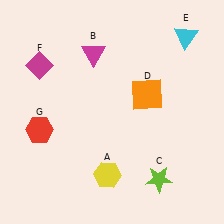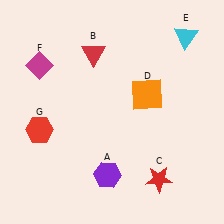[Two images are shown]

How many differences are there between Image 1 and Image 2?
There are 3 differences between the two images.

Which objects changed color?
A changed from yellow to purple. B changed from magenta to red. C changed from lime to red.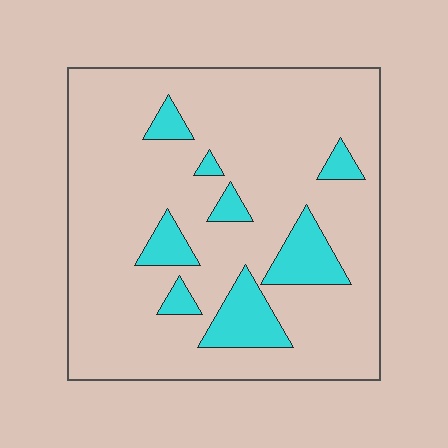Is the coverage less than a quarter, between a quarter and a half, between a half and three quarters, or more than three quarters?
Less than a quarter.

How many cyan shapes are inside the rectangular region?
8.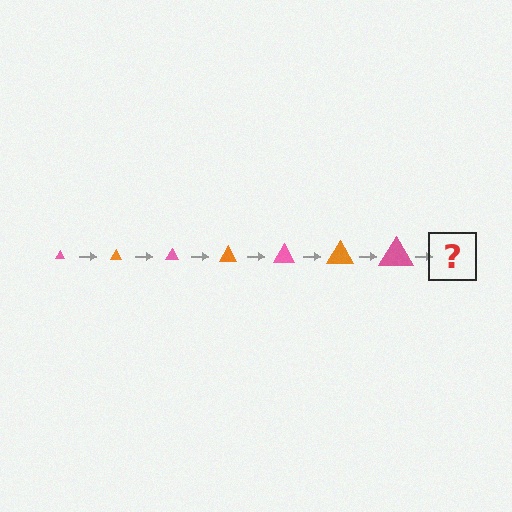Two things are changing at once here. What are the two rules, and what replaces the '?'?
The two rules are that the triangle grows larger each step and the color cycles through pink and orange. The '?' should be an orange triangle, larger than the previous one.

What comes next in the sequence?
The next element should be an orange triangle, larger than the previous one.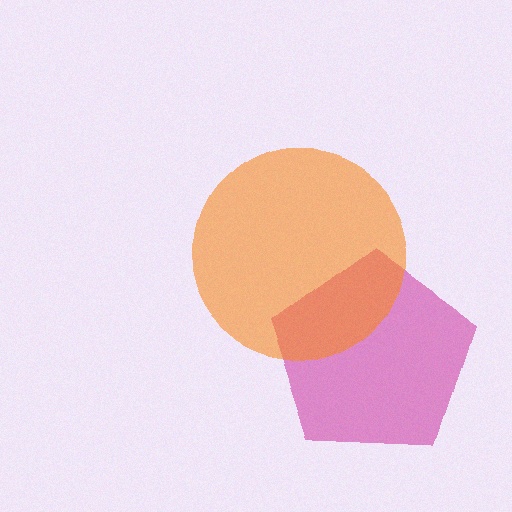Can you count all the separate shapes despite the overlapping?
Yes, there are 2 separate shapes.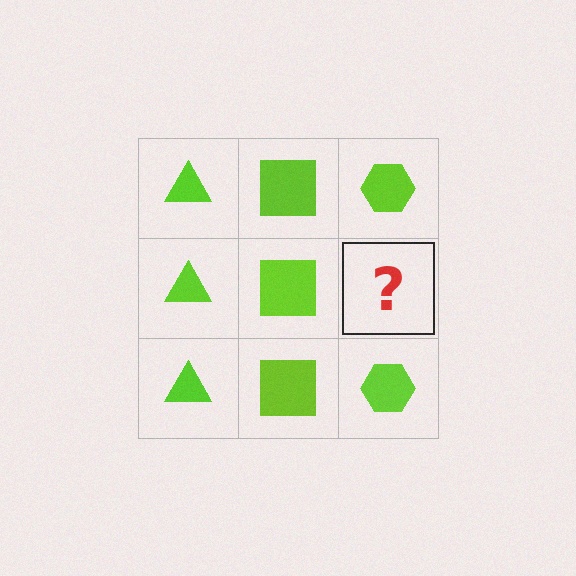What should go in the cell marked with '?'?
The missing cell should contain a lime hexagon.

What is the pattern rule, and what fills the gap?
The rule is that each column has a consistent shape. The gap should be filled with a lime hexagon.